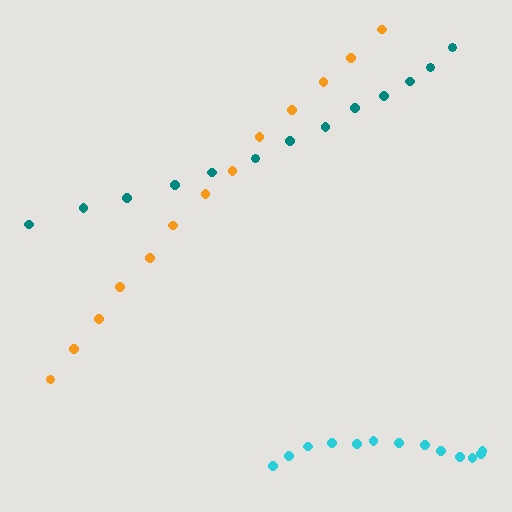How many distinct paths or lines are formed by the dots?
There are 3 distinct paths.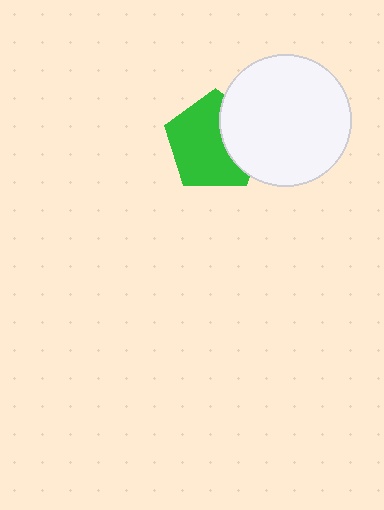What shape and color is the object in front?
The object in front is a white circle.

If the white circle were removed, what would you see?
You would see the complete green pentagon.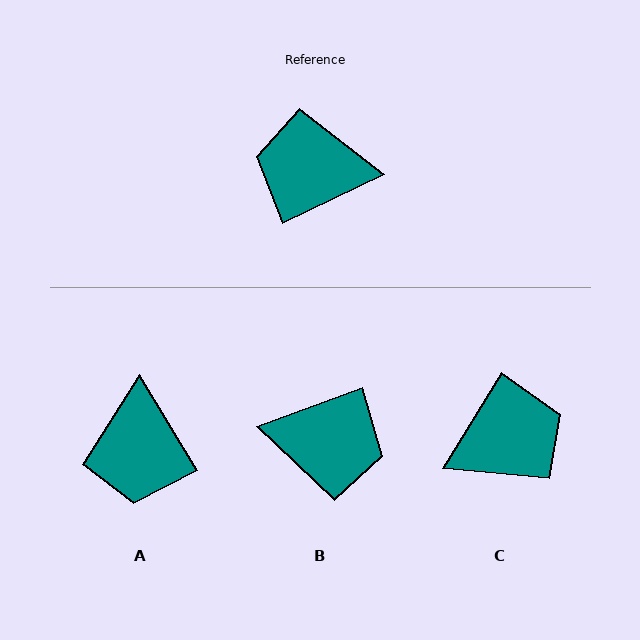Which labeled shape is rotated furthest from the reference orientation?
B, about 175 degrees away.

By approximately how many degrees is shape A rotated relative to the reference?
Approximately 95 degrees counter-clockwise.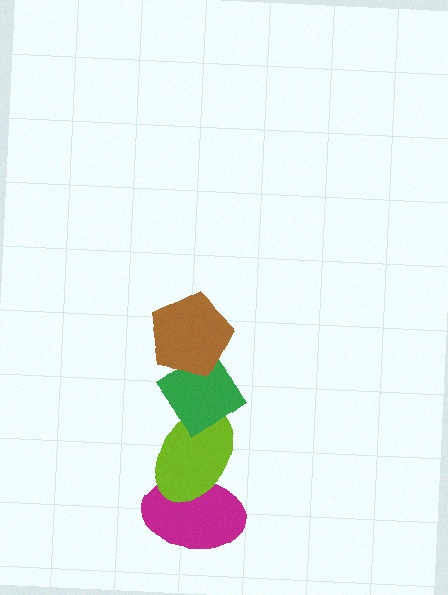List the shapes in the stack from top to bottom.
From top to bottom: the brown pentagon, the green diamond, the lime ellipse, the magenta ellipse.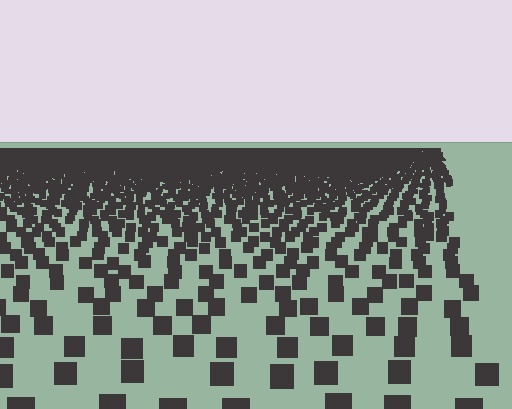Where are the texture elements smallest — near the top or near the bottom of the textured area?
Near the top.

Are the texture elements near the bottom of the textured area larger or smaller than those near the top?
Larger. Near the bottom, elements are closer to the viewer and appear at a bigger on-screen size.